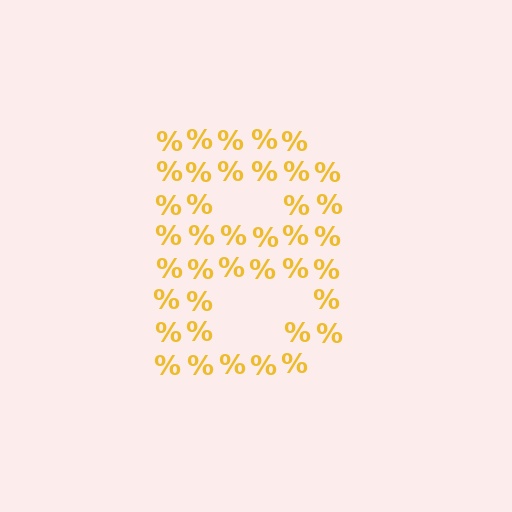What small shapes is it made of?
It is made of small percent signs.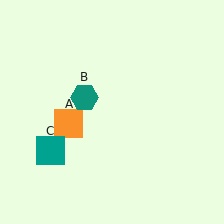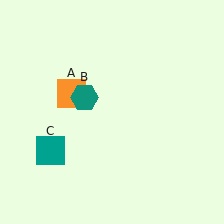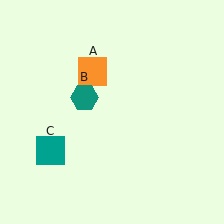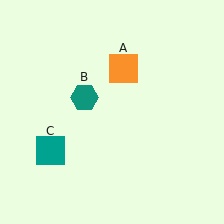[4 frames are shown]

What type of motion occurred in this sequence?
The orange square (object A) rotated clockwise around the center of the scene.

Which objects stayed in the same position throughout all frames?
Teal hexagon (object B) and teal square (object C) remained stationary.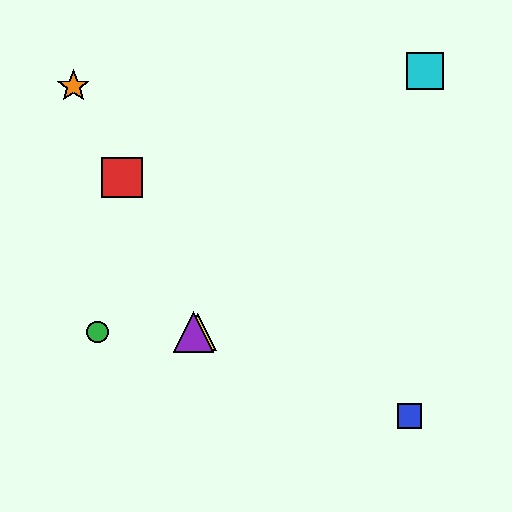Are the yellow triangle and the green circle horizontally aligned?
Yes, both are at y≈332.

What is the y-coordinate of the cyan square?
The cyan square is at y≈71.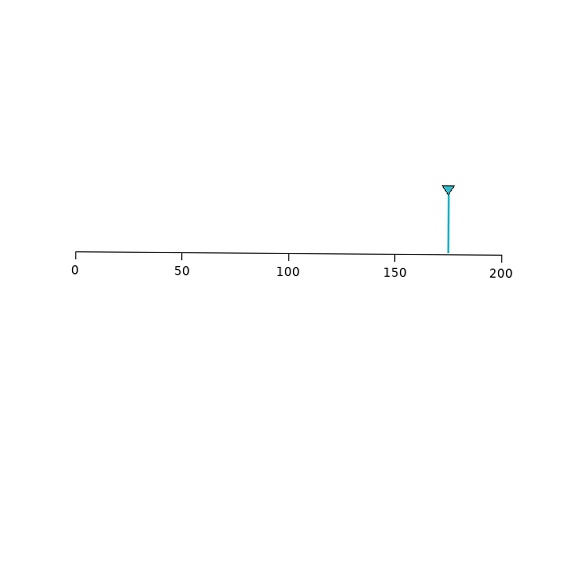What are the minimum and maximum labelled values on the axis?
The axis runs from 0 to 200.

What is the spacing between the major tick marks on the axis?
The major ticks are spaced 50 apart.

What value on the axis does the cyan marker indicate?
The marker indicates approximately 175.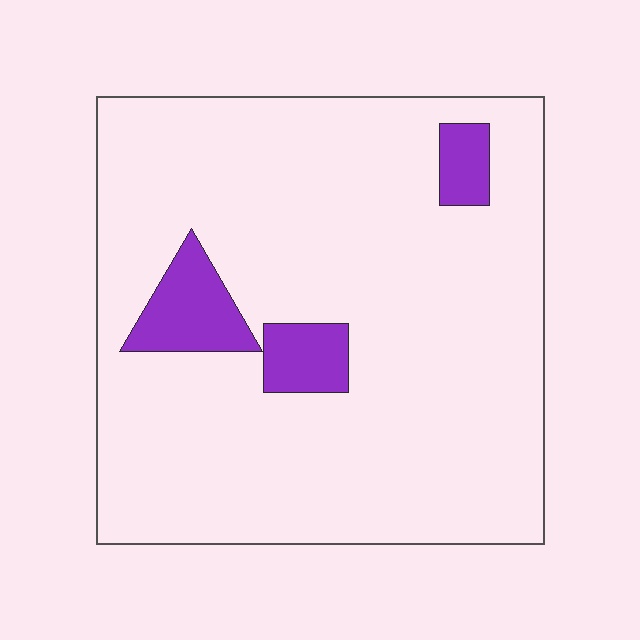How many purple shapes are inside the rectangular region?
3.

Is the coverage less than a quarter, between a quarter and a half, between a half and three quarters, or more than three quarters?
Less than a quarter.